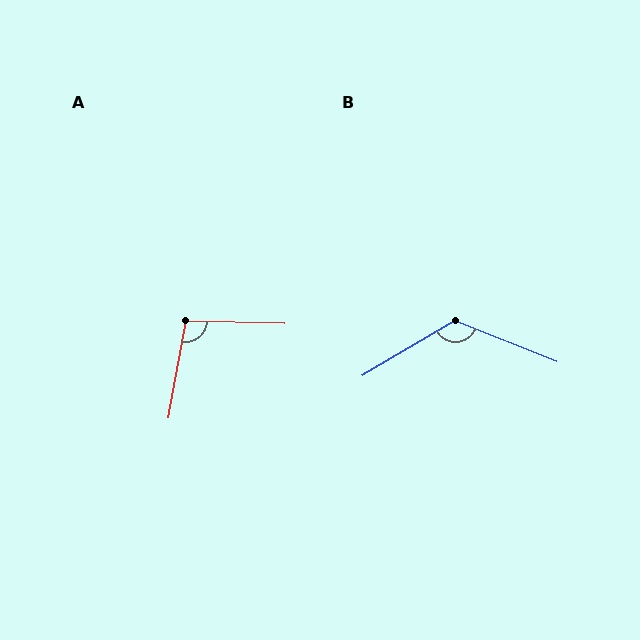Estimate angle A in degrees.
Approximately 99 degrees.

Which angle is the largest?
B, at approximately 127 degrees.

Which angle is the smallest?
A, at approximately 99 degrees.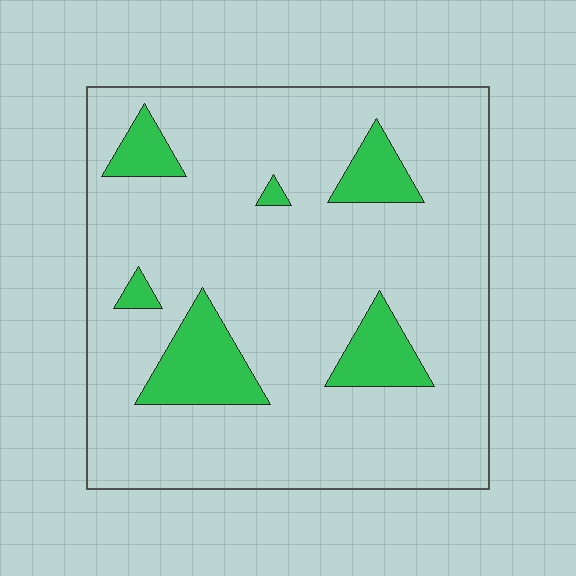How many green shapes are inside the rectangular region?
6.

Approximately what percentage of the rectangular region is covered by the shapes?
Approximately 15%.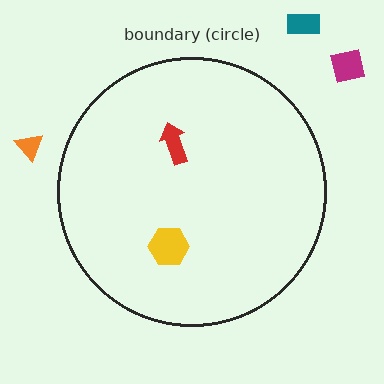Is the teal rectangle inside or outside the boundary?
Outside.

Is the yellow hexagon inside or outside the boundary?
Inside.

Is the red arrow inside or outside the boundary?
Inside.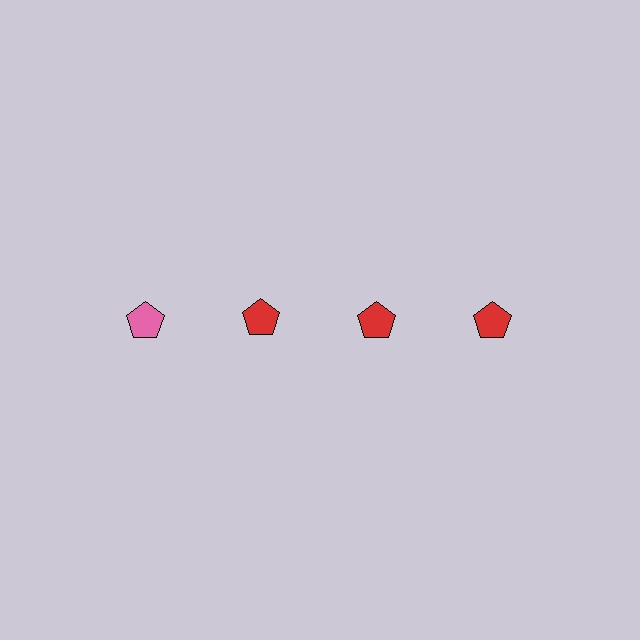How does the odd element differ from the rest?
It has a different color: pink instead of red.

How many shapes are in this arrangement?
There are 4 shapes arranged in a grid pattern.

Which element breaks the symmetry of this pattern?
The pink pentagon in the top row, leftmost column breaks the symmetry. All other shapes are red pentagons.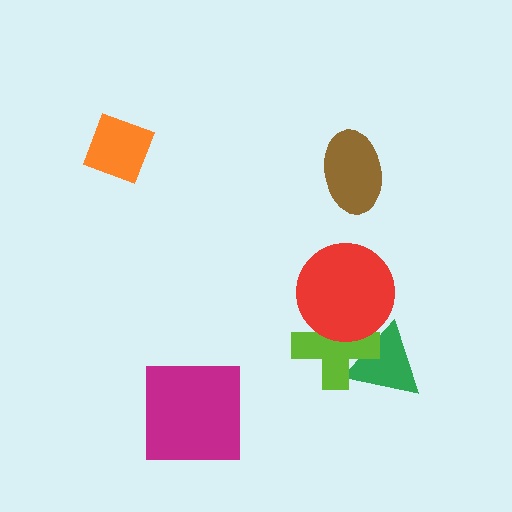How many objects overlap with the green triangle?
2 objects overlap with the green triangle.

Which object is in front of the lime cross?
The red circle is in front of the lime cross.